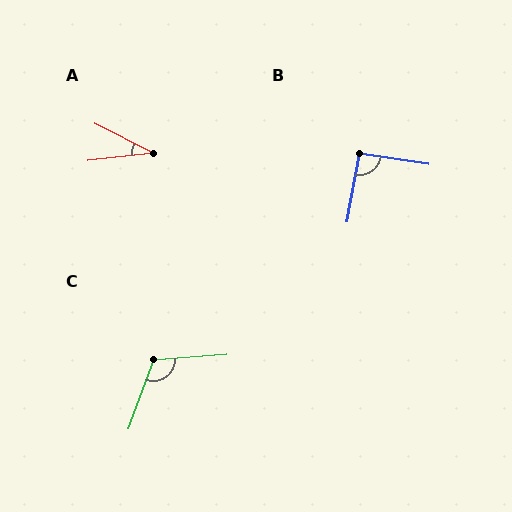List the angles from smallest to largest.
A (33°), B (92°), C (114°).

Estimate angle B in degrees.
Approximately 92 degrees.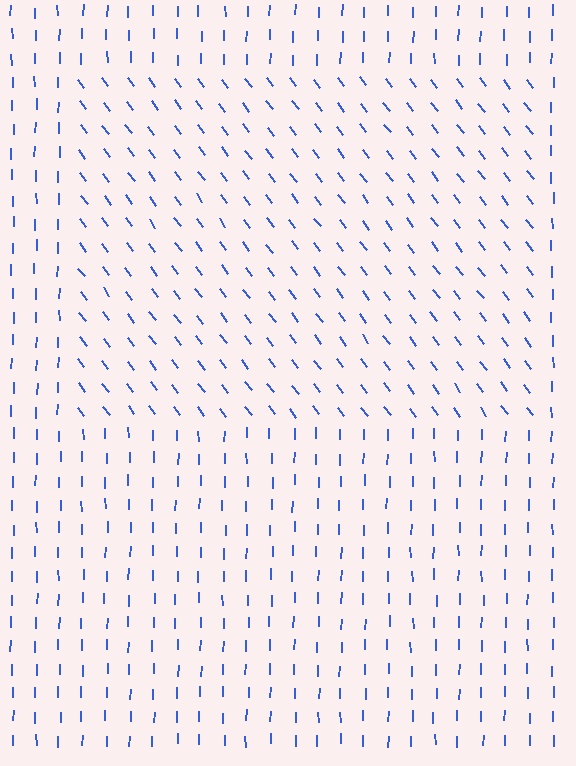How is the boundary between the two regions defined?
The boundary is defined purely by a change in line orientation (approximately 38 degrees difference). All lines are the same color and thickness.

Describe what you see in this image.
The image is filled with small blue line segments. A rectangle region in the image has lines oriented differently from the surrounding lines, creating a visible texture boundary.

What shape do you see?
I see a rectangle.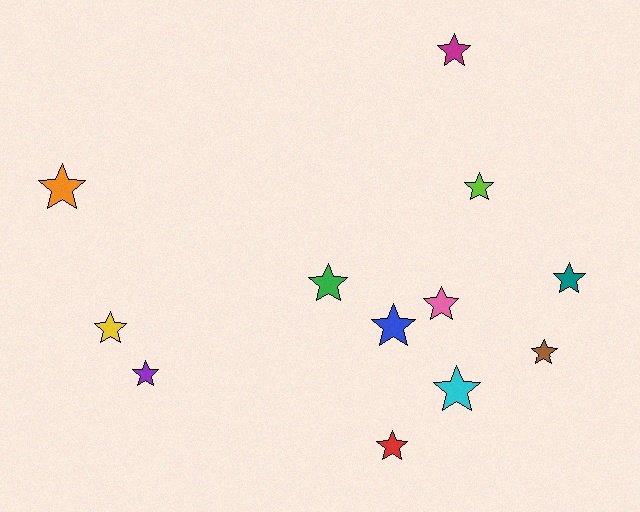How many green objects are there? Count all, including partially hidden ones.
There is 1 green object.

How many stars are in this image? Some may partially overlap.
There are 12 stars.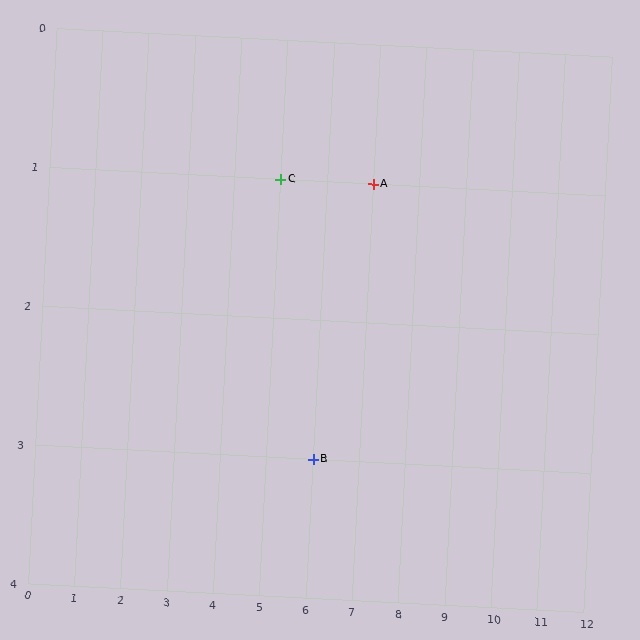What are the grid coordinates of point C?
Point C is at grid coordinates (5, 1).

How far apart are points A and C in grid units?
Points A and C are 2 columns apart.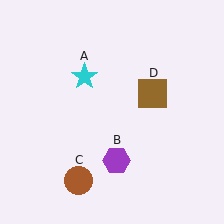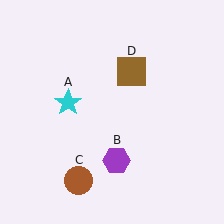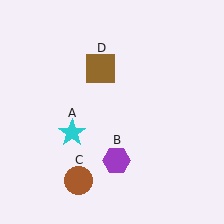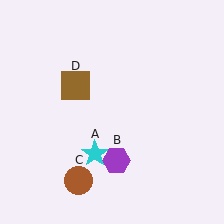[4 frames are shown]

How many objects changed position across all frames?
2 objects changed position: cyan star (object A), brown square (object D).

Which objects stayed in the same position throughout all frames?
Purple hexagon (object B) and brown circle (object C) remained stationary.